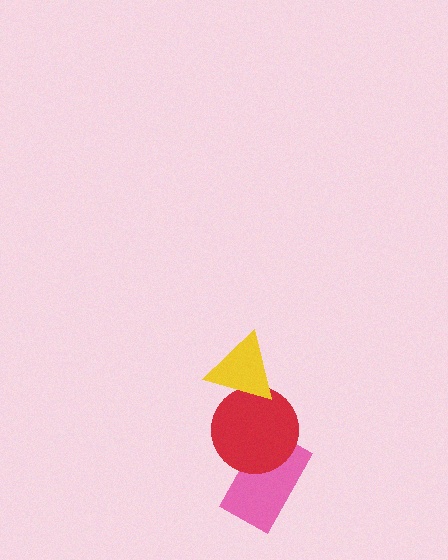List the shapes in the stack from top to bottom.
From top to bottom: the yellow triangle, the red circle, the pink rectangle.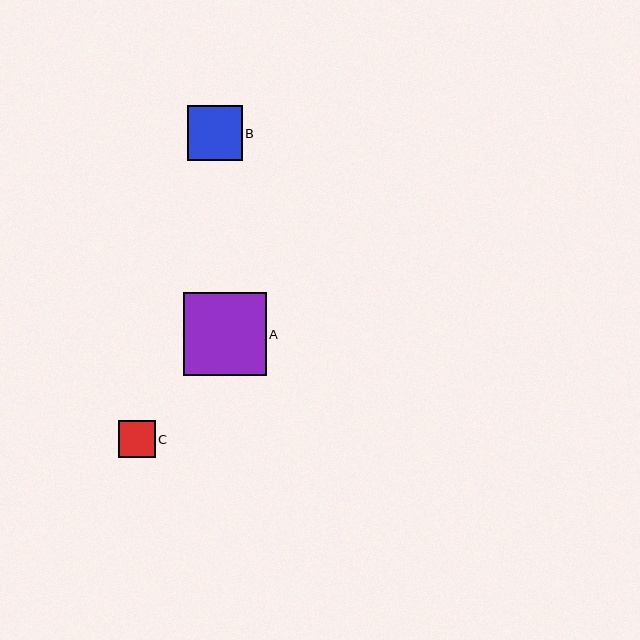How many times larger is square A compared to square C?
Square A is approximately 2.2 times the size of square C.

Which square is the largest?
Square A is the largest with a size of approximately 82 pixels.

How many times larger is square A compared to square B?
Square A is approximately 1.5 times the size of square B.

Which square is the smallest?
Square C is the smallest with a size of approximately 37 pixels.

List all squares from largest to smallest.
From largest to smallest: A, B, C.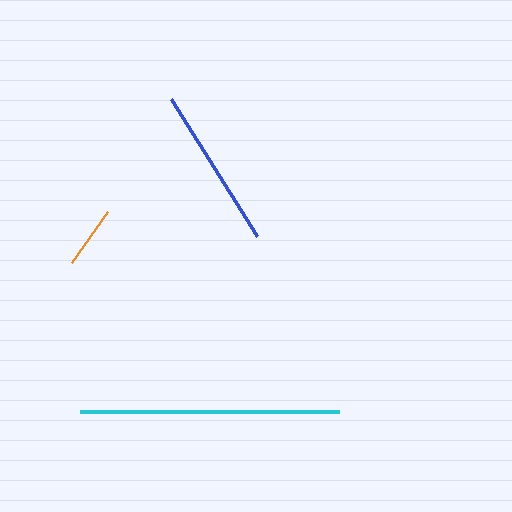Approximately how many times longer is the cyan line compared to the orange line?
The cyan line is approximately 4.1 times the length of the orange line.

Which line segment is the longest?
The cyan line is the longest at approximately 259 pixels.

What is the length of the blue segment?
The blue segment is approximately 162 pixels long.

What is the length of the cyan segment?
The cyan segment is approximately 259 pixels long.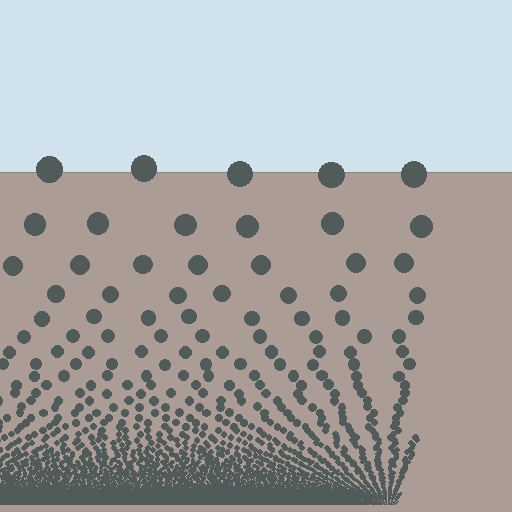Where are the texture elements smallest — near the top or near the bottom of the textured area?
Near the bottom.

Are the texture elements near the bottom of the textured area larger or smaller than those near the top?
Smaller. The gradient is inverted — elements near the bottom are smaller and denser.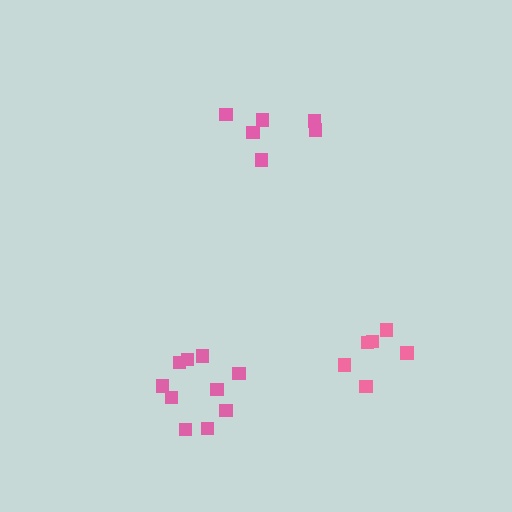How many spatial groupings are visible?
There are 3 spatial groupings.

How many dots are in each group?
Group 1: 6 dots, Group 2: 6 dots, Group 3: 10 dots (22 total).